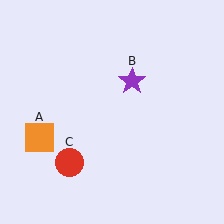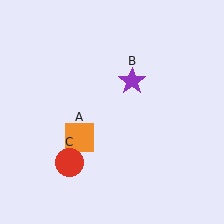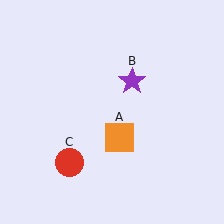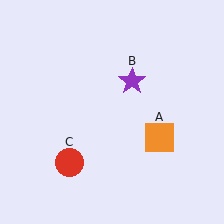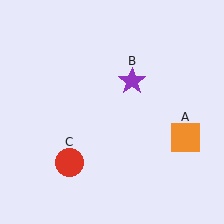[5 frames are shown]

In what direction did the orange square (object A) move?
The orange square (object A) moved right.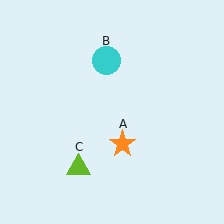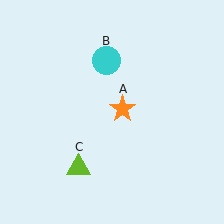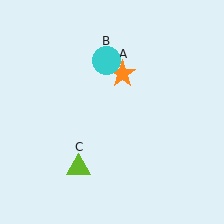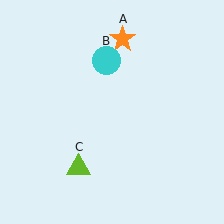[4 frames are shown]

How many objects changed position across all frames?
1 object changed position: orange star (object A).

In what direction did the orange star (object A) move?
The orange star (object A) moved up.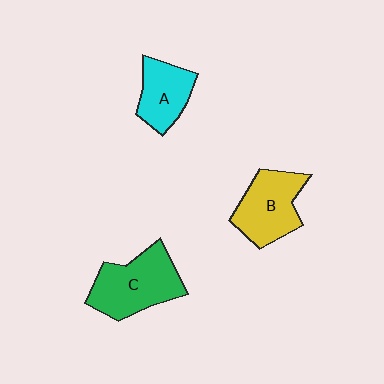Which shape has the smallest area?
Shape A (cyan).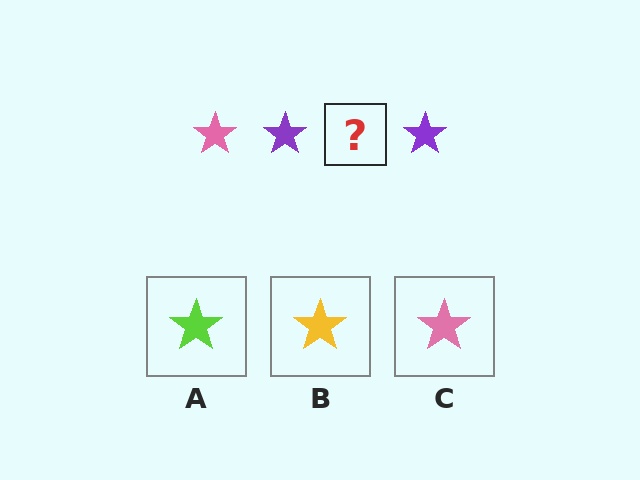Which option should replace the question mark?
Option C.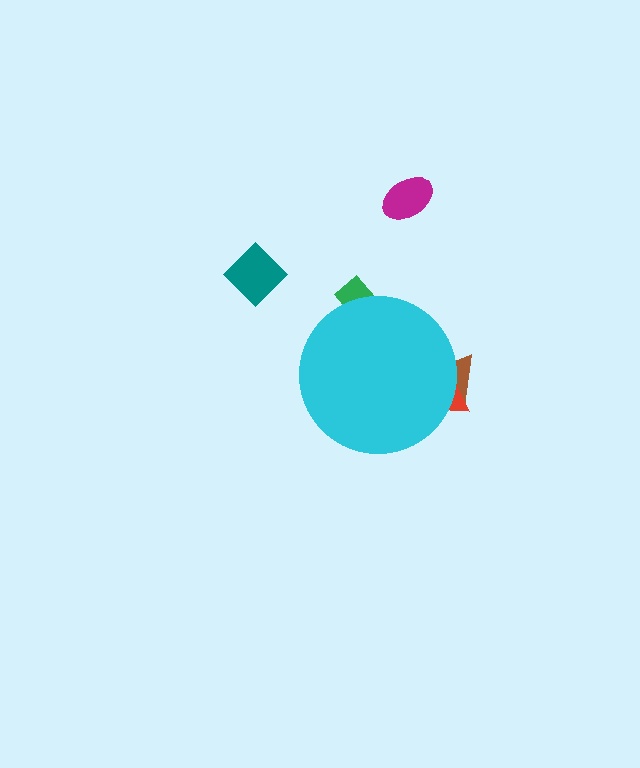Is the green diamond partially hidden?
Yes, the green diamond is partially hidden behind the cyan circle.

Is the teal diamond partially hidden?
No, the teal diamond is fully visible.